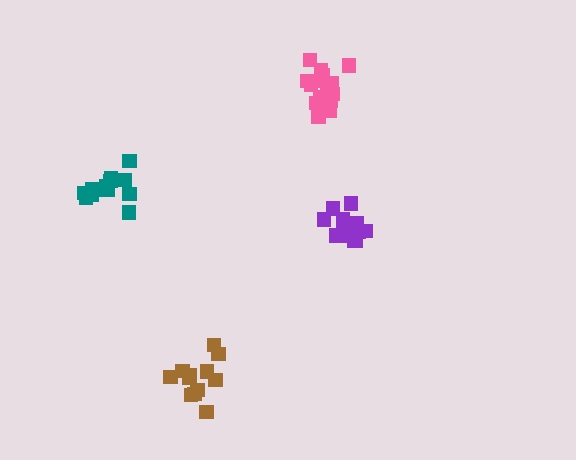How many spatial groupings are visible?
There are 4 spatial groupings.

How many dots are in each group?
Group 1: 15 dots, Group 2: 12 dots, Group 3: 13 dots, Group 4: 12 dots (52 total).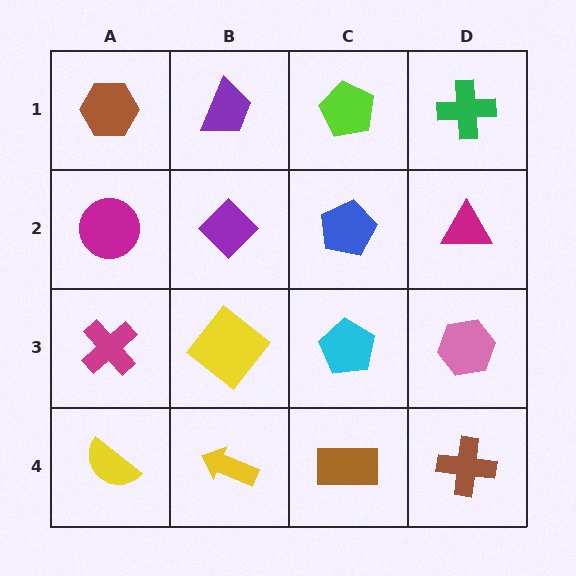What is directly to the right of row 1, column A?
A purple trapezoid.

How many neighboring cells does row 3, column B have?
4.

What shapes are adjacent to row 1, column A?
A magenta circle (row 2, column A), a purple trapezoid (row 1, column B).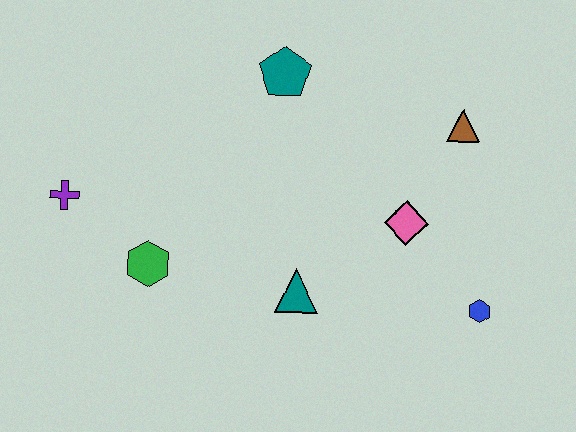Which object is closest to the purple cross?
The green hexagon is closest to the purple cross.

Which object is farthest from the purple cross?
The blue hexagon is farthest from the purple cross.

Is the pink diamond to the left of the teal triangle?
No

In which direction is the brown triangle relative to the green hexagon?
The brown triangle is to the right of the green hexagon.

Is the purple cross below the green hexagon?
No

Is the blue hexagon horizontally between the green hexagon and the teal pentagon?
No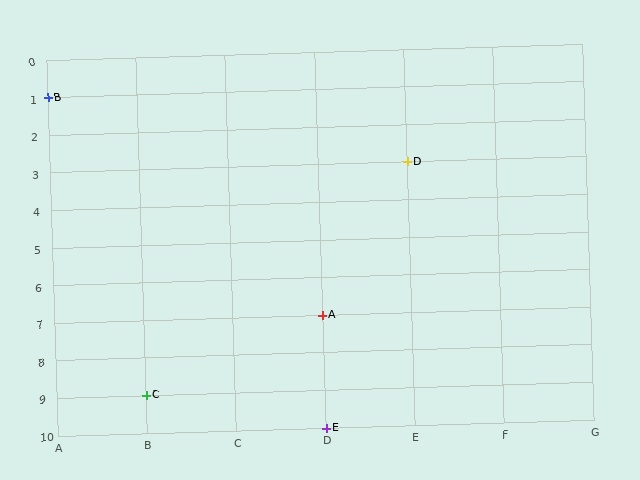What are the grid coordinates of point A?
Point A is at grid coordinates (D, 7).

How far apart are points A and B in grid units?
Points A and B are 3 columns and 6 rows apart (about 6.7 grid units diagonally).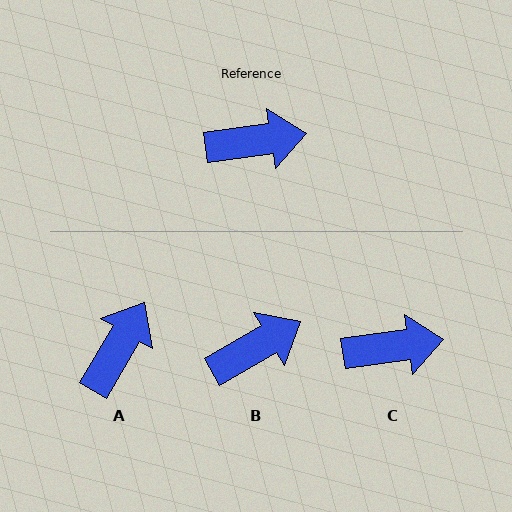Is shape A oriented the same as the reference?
No, it is off by about 52 degrees.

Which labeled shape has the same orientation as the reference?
C.